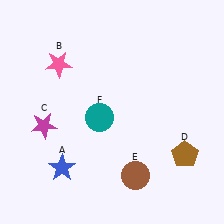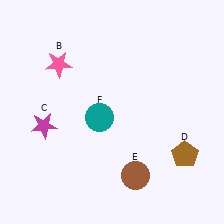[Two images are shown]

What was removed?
The blue star (A) was removed in Image 2.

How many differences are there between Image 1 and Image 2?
There is 1 difference between the two images.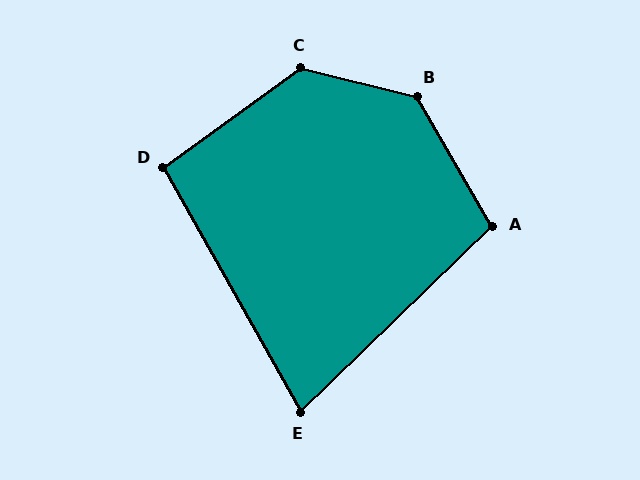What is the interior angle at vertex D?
Approximately 96 degrees (obtuse).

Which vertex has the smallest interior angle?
E, at approximately 75 degrees.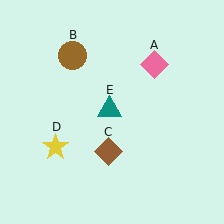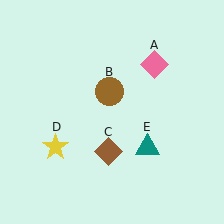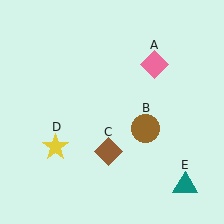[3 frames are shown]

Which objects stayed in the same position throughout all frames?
Pink diamond (object A) and brown diamond (object C) and yellow star (object D) remained stationary.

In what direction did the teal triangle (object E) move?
The teal triangle (object E) moved down and to the right.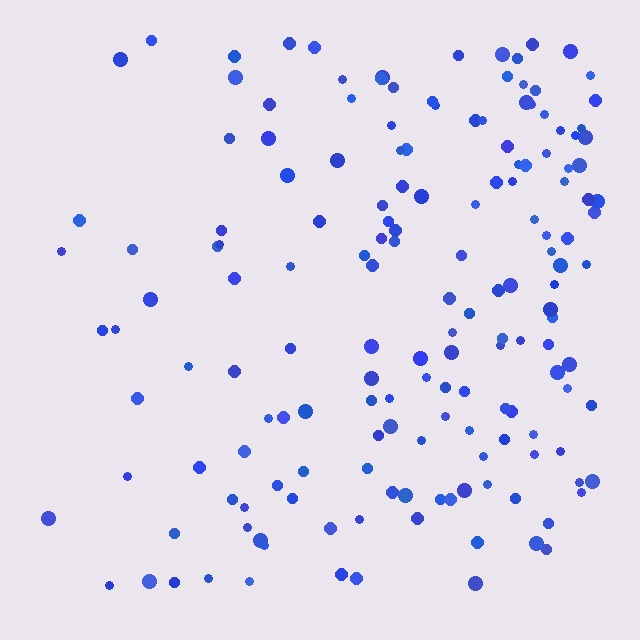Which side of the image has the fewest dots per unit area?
The left.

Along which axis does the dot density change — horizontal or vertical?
Horizontal.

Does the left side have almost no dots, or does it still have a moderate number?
Still a moderate number, just noticeably fewer than the right.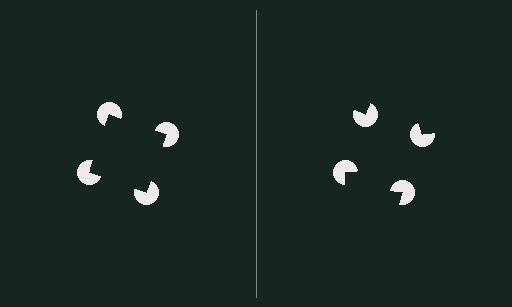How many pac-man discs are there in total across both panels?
8 — 4 on each side.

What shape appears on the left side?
An illusory square.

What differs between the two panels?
The pac-man discs are positioned identically on both sides; only the wedge orientations differ. On the left they align to a square; on the right they are misaligned.